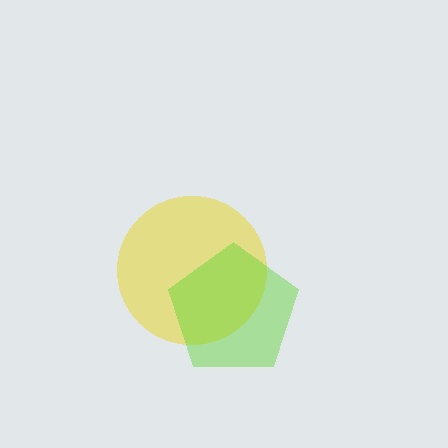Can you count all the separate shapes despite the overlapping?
Yes, there are 2 separate shapes.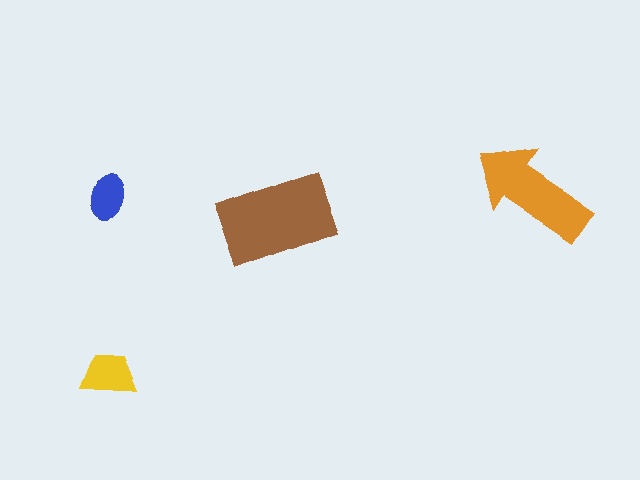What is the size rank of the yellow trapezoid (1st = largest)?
3rd.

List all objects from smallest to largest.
The blue ellipse, the yellow trapezoid, the orange arrow, the brown rectangle.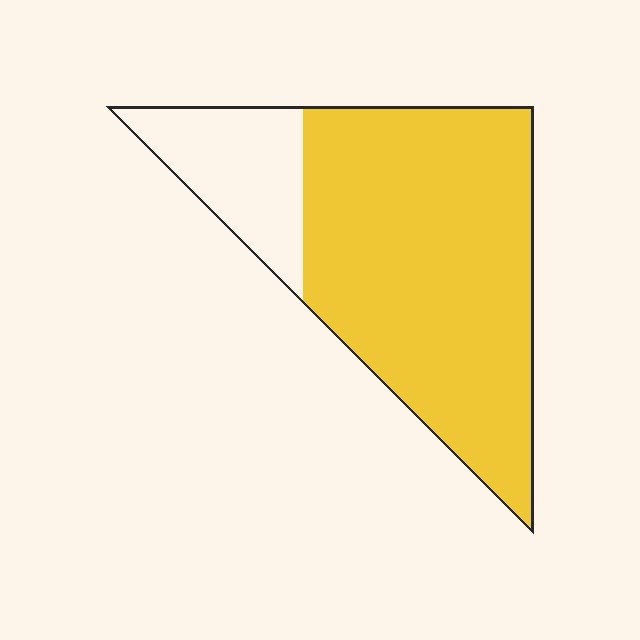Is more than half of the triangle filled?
Yes.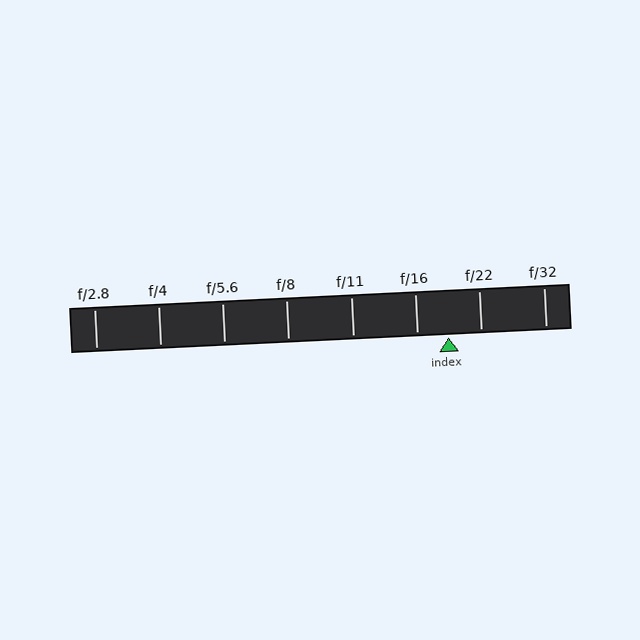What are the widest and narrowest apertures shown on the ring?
The widest aperture shown is f/2.8 and the narrowest is f/32.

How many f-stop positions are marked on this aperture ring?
There are 8 f-stop positions marked.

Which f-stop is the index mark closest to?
The index mark is closest to f/16.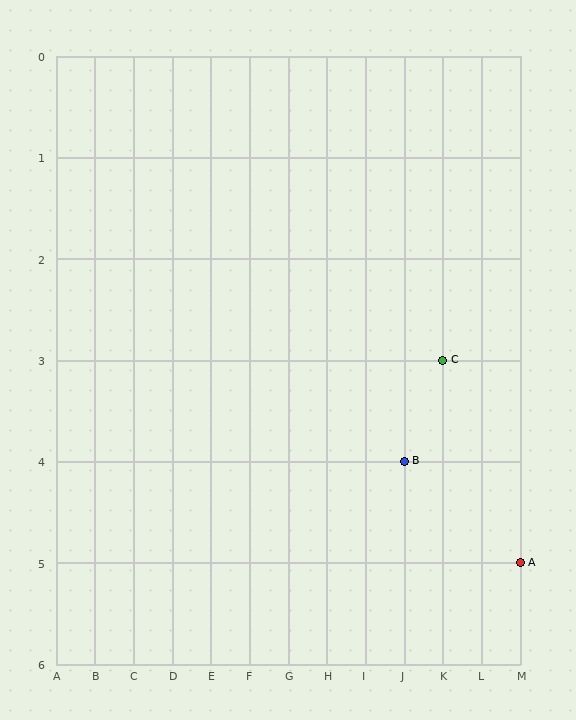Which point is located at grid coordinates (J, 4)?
Point B is at (J, 4).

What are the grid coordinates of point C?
Point C is at grid coordinates (K, 3).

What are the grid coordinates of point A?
Point A is at grid coordinates (M, 5).